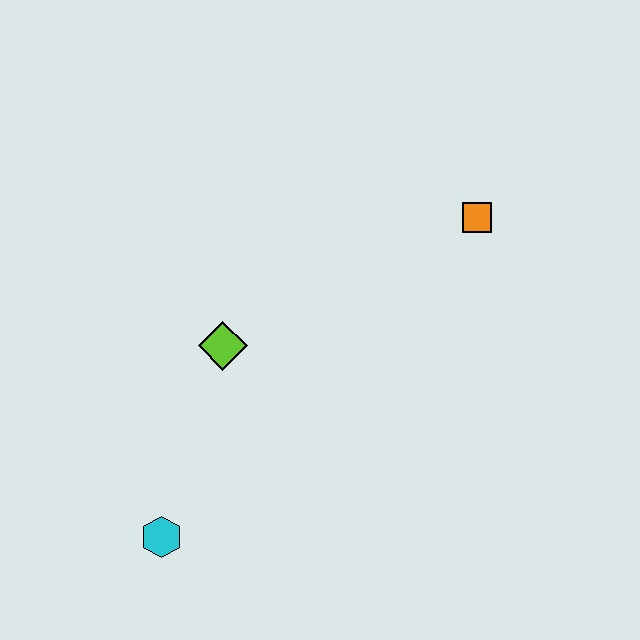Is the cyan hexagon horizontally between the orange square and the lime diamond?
No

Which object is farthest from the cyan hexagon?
The orange square is farthest from the cyan hexagon.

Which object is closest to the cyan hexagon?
The lime diamond is closest to the cyan hexagon.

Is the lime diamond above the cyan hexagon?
Yes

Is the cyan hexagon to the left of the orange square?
Yes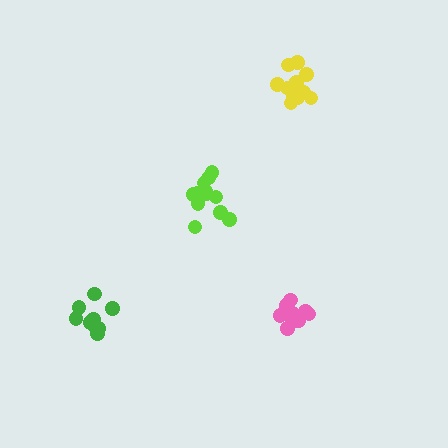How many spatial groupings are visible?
There are 4 spatial groupings.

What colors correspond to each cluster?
The clusters are colored: yellow, pink, green, lime.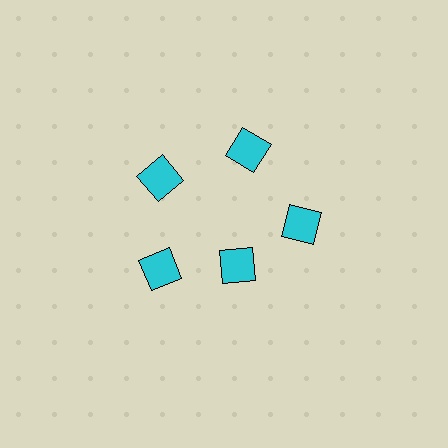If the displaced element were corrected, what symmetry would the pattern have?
It would have 5-fold rotational symmetry — the pattern would map onto itself every 72 degrees.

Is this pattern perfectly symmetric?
No. The 5 cyan diamonds are arranged in a ring, but one element near the 5 o'clock position is pulled inward toward the center, breaking the 5-fold rotational symmetry.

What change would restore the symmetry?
The symmetry would be restored by moving it outward, back onto the ring so that all 5 diamonds sit at equal angles and equal distance from the center.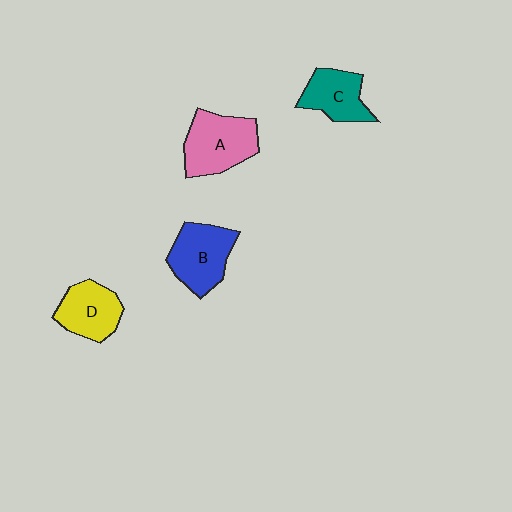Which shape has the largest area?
Shape A (pink).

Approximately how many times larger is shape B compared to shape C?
Approximately 1.2 times.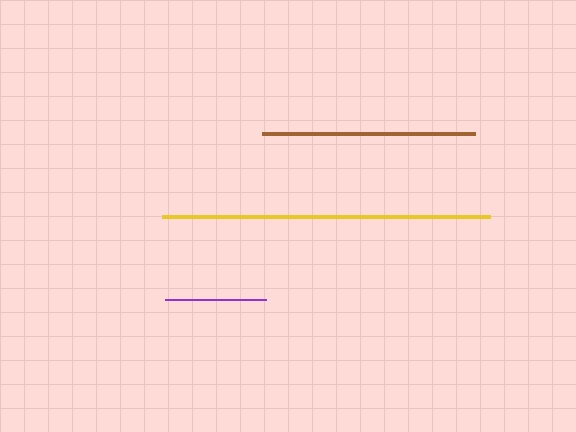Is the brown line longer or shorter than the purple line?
The brown line is longer than the purple line.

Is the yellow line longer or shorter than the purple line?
The yellow line is longer than the purple line.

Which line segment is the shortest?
The purple line is the shortest at approximately 101 pixels.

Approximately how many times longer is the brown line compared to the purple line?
The brown line is approximately 2.1 times the length of the purple line.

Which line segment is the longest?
The yellow line is the longest at approximately 327 pixels.